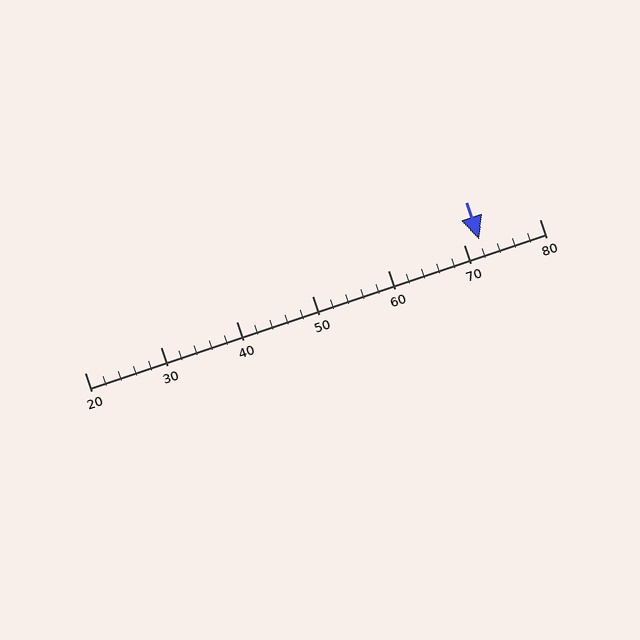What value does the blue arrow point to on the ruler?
The blue arrow points to approximately 72.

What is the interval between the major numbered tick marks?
The major tick marks are spaced 10 units apart.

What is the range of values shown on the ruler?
The ruler shows values from 20 to 80.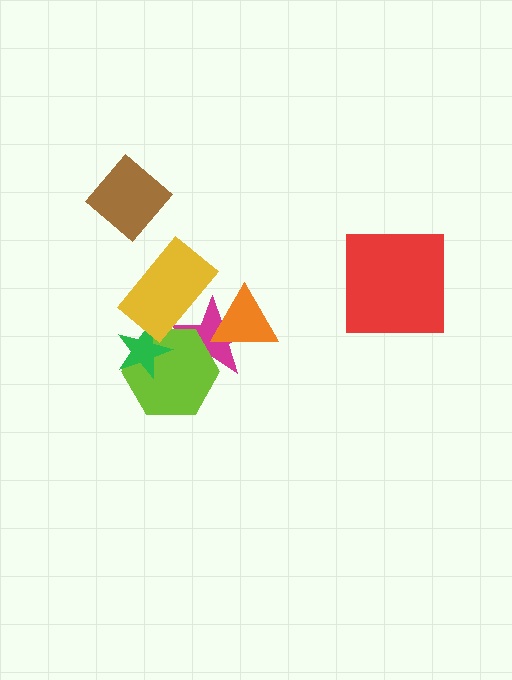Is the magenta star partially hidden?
Yes, it is partially covered by another shape.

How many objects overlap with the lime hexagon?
3 objects overlap with the lime hexagon.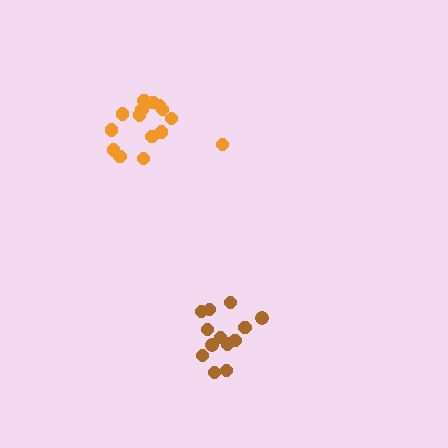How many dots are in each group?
Group 1: 13 dots, Group 2: 15 dots (28 total).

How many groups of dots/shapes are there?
There are 2 groups.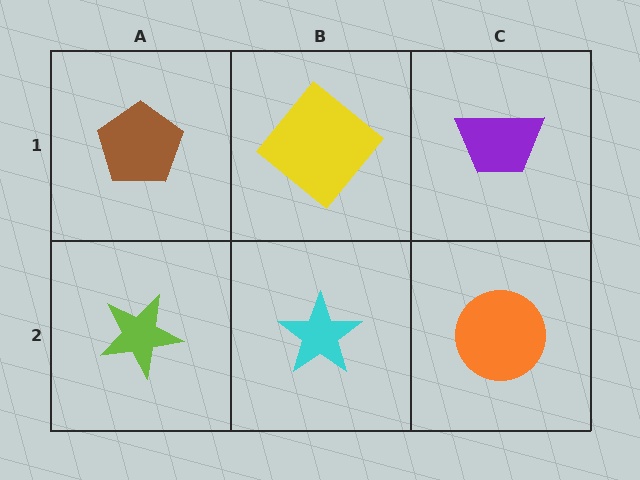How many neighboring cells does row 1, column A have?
2.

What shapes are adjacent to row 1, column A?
A lime star (row 2, column A), a yellow diamond (row 1, column B).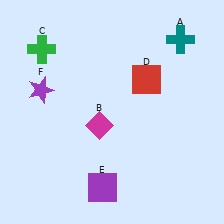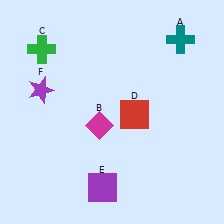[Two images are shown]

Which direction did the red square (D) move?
The red square (D) moved down.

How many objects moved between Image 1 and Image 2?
1 object moved between the two images.